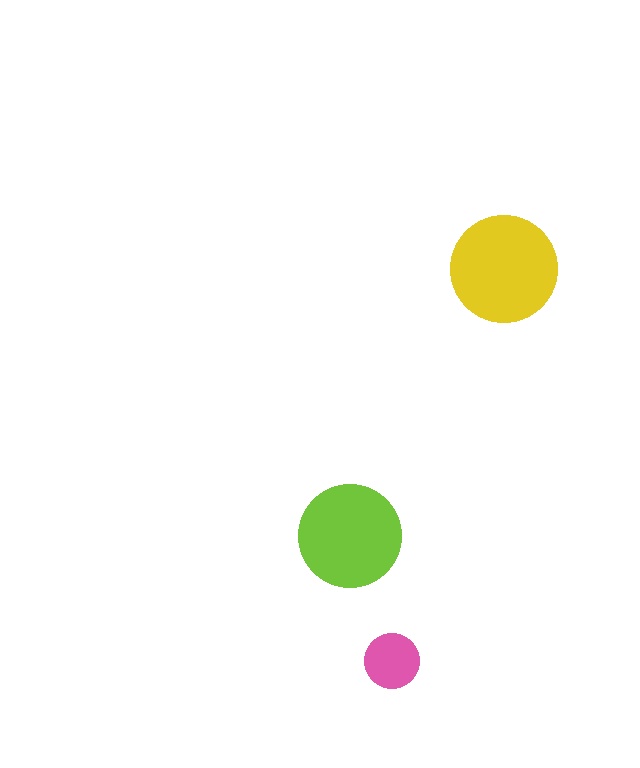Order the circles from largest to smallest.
the yellow one, the lime one, the pink one.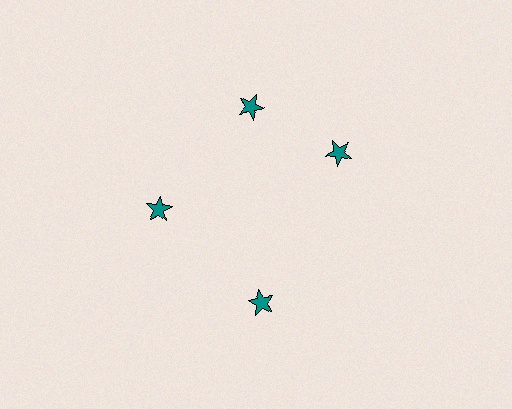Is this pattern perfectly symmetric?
No. The 4 teal stars are arranged in a ring, but one element near the 3 o'clock position is rotated out of alignment along the ring, breaking the 4-fold rotational symmetry.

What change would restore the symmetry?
The symmetry would be restored by rotating it back into even spacing with its neighbors so that all 4 stars sit at equal angles and equal distance from the center.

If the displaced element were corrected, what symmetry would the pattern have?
It would have 4-fold rotational symmetry — the pattern would map onto itself every 90 degrees.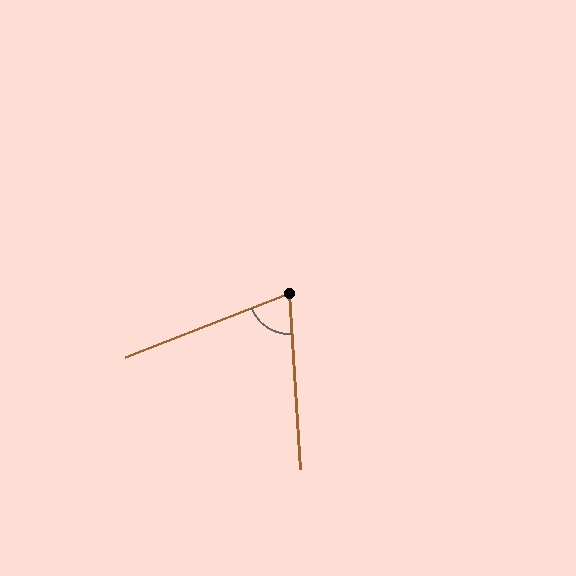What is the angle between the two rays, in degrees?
Approximately 72 degrees.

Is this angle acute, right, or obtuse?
It is acute.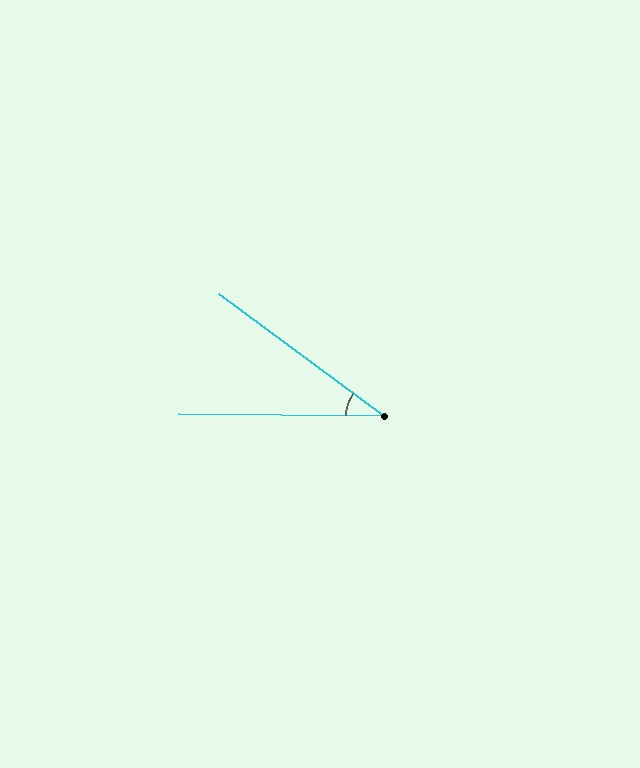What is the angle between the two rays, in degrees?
Approximately 36 degrees.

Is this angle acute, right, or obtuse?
It is acute.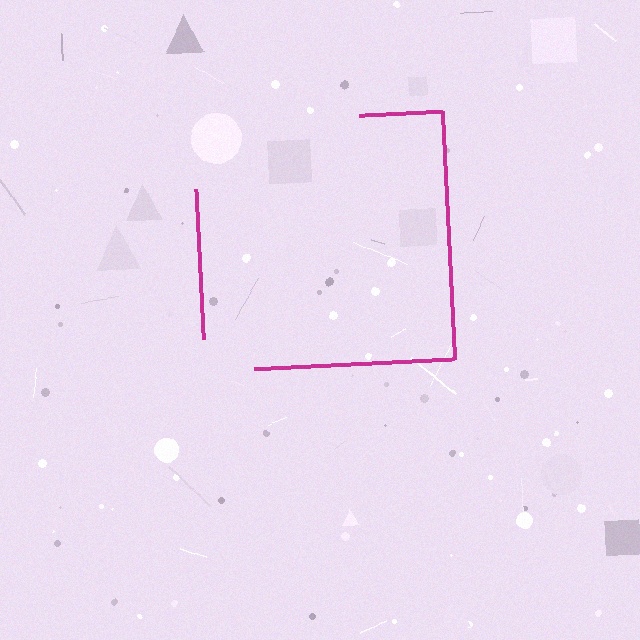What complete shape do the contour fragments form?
The contour fragments form a square.